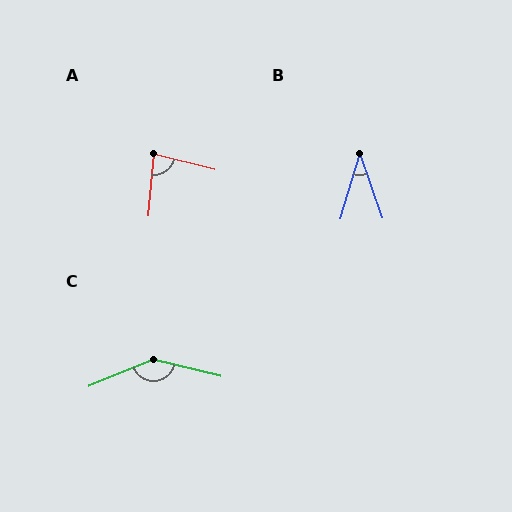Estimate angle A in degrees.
Approximately 80 degrees.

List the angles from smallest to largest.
B (36°), A (80°), C (144°).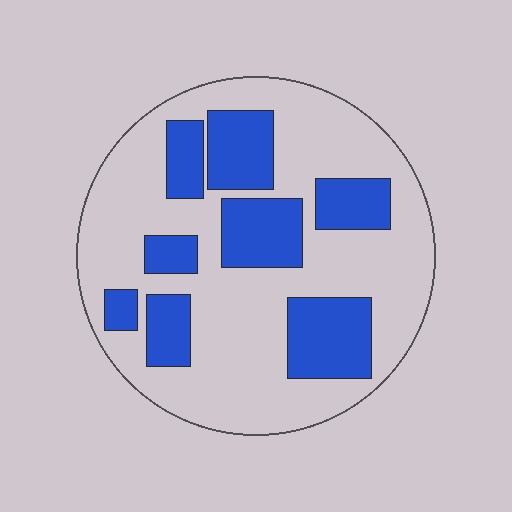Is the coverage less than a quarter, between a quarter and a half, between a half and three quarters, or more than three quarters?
Between a quarter and a half.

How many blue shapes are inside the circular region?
8.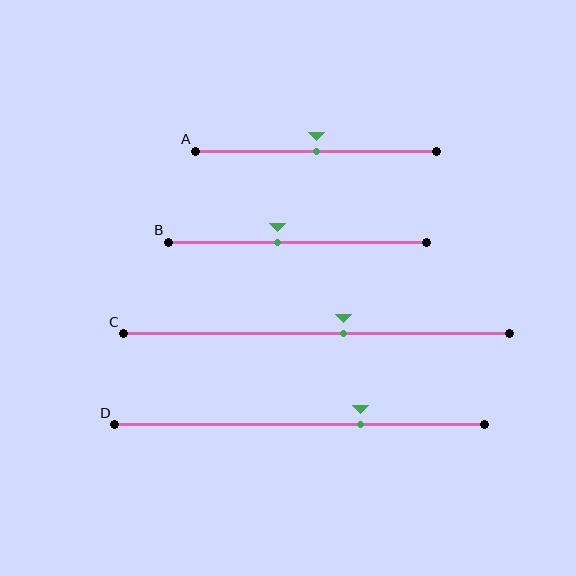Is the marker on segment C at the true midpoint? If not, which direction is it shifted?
No, the marker on segment C is shifted to the right by about 7% of the segment length.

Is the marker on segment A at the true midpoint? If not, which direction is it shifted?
Yes, the marker on segment A is at the true midpoint.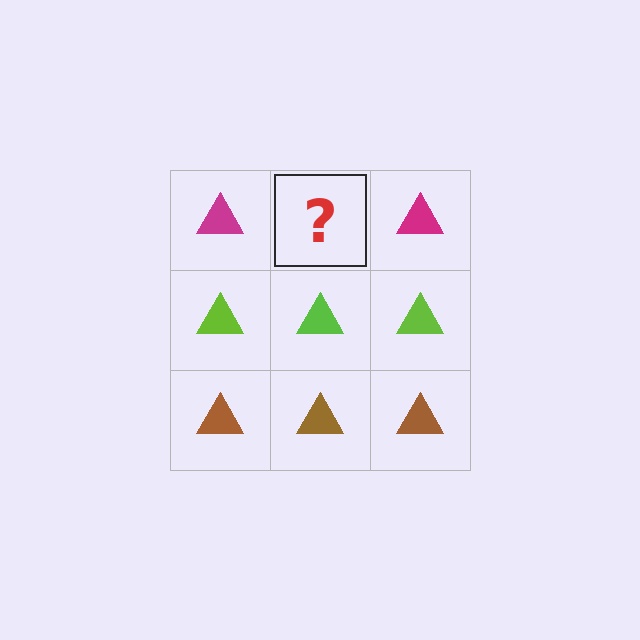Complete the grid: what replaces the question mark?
The question mark should be replaced with a magenta triangle.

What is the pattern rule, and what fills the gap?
The rule is that each row has a consistent color. The gap should be filled with a magenta triangle.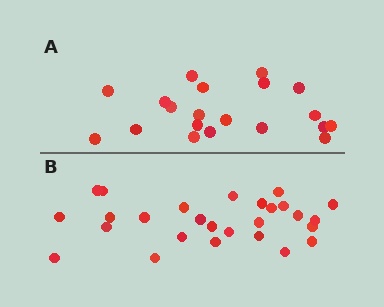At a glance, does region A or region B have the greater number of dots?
Region B (the bottom region) has more dots.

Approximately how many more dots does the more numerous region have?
Region B has roughly 8 or so more dots than region A.